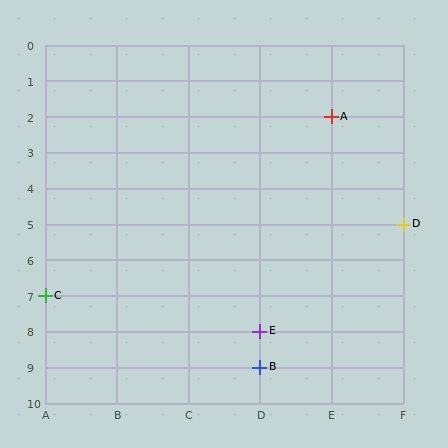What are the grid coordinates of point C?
Point C is at grid coordinates (A, 7).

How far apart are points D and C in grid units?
Points D and C are 5 columns and 2 rows apart (about 5.4 grid units diagonally).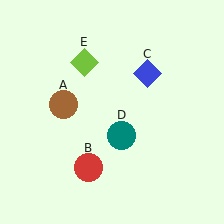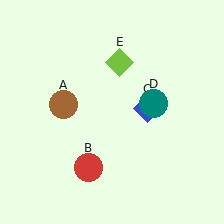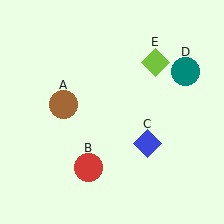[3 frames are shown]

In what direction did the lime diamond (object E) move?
The lime diamond (object E) moved right.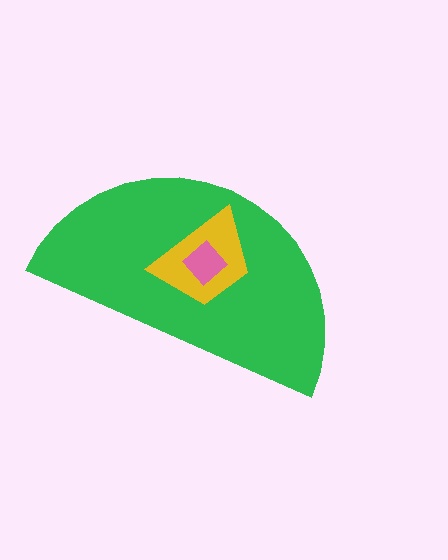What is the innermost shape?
The pink diamond.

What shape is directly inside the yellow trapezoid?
The pink diamond.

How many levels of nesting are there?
3.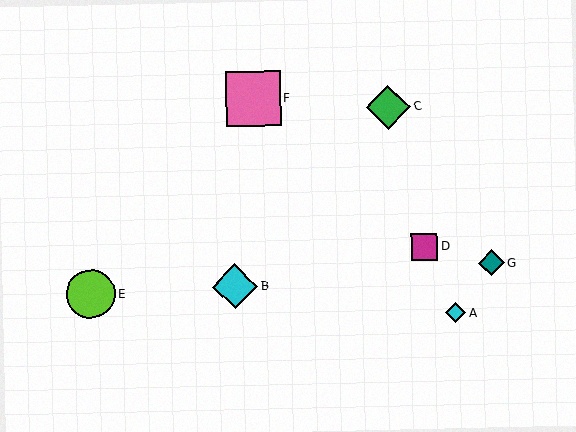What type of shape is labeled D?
Shape D is a magenta square.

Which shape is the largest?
The pink square (labeled F) is the largest.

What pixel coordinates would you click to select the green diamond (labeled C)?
Click at (388, 107) to select the green diamond C.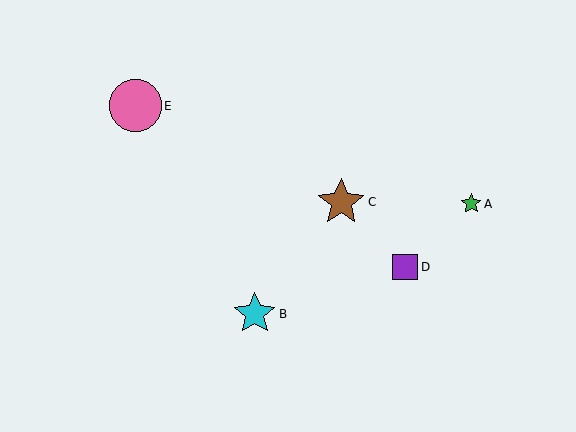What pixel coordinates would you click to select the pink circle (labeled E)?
Click at (136, 106) to select the pink circle E.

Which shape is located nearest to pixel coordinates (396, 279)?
The purple square (labeled D) at (405, 267) is nearest to that location.